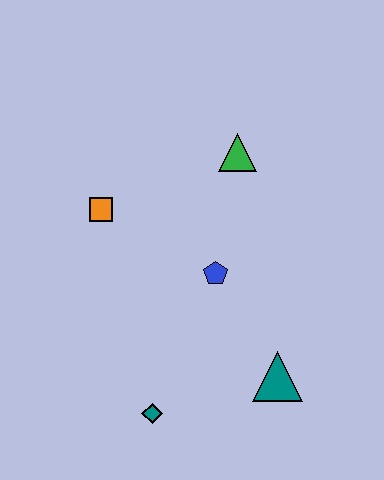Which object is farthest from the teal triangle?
The orange square is farthest from the teal triangle.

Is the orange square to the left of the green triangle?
Yes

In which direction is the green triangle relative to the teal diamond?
The green triangle is above the teal diamond.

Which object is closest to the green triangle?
The blue pentagon is closest to the green triangle.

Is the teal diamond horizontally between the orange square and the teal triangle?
Yes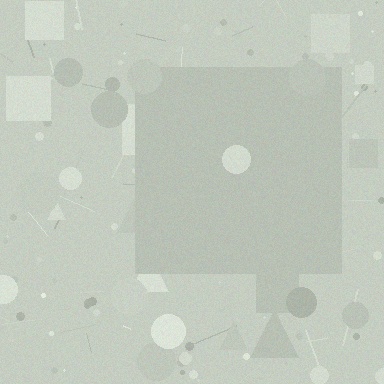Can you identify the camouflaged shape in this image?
The camouflaged shape is a square.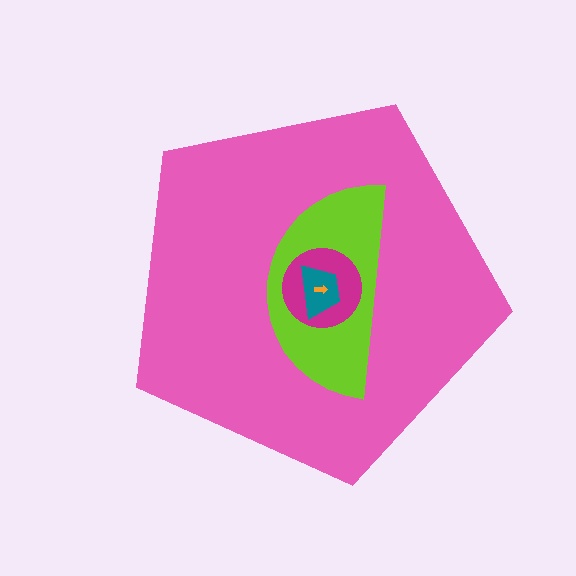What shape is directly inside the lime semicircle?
The magenta circle.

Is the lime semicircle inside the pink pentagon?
Yes.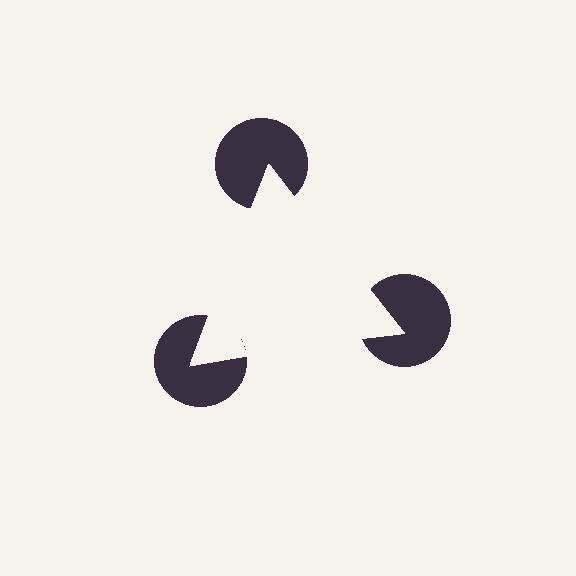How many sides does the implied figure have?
3 sides.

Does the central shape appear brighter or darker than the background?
It typically appears slightly brighter than the background, even though no actual brightness change is drawn.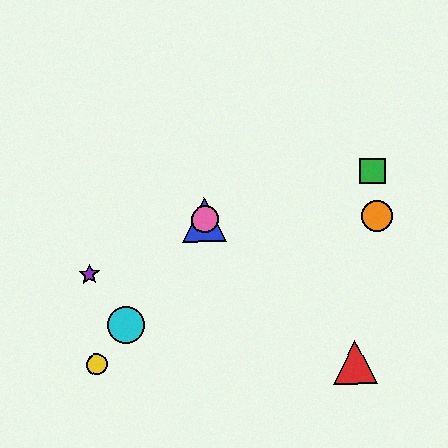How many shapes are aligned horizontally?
3 shapes (the blue triangle, the orange circle, the pink circle) are aligned horizontally.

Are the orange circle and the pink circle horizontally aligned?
Yes, both are at y≈216.